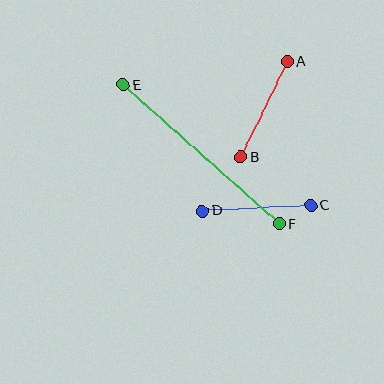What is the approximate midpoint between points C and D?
The midpoint is at approximately (256, 208) pixels.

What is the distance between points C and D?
The distance is approximately 108 pixels.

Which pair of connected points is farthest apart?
Points E and F are farthest apart.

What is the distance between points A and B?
The distance is approximately 106 pixels.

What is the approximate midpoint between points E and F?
The midpoint is at approximately (201, 154) pixels.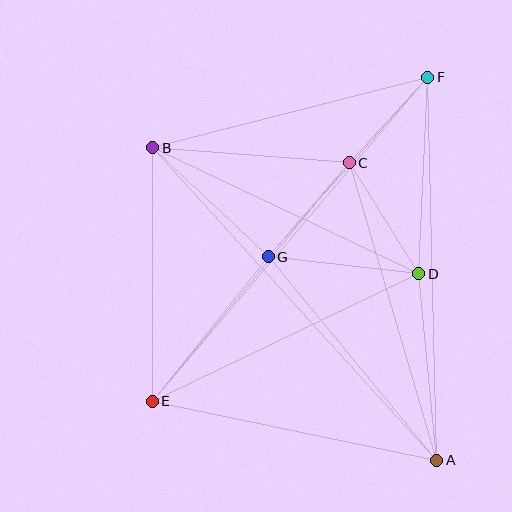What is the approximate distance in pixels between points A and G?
The distance between A and G is approximately 264 pixels.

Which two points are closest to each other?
Points C and F are closest to each other.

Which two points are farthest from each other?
Points E and F are farthest from each other.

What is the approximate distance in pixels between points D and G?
The distance between D and G is approximately 151 pixels.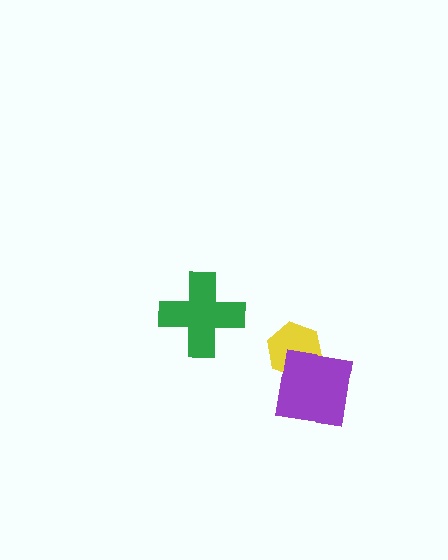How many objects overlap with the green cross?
0 objects overlap with the green cross.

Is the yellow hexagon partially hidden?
Yes, it is partially covered by another shape.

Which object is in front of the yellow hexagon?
The purple square is in front of the yellow hexagon.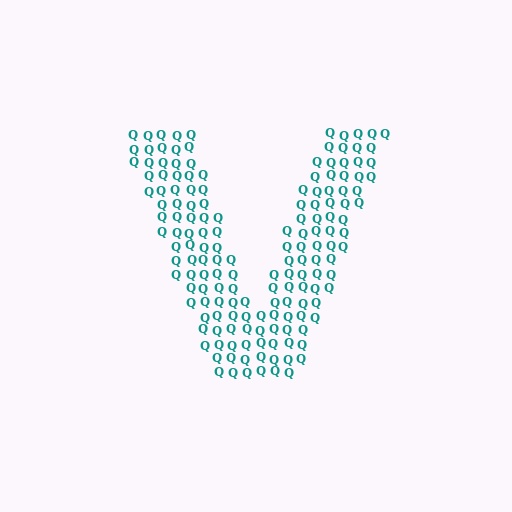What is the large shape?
The large shape is the letter V.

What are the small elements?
The small elements are letter Q's.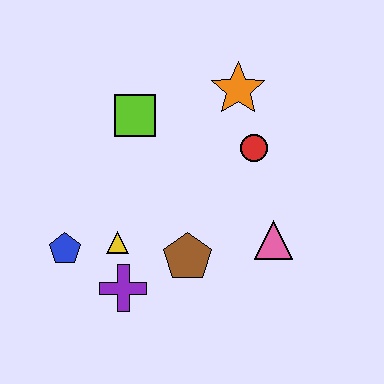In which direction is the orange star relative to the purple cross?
The orange star is above the purple cross.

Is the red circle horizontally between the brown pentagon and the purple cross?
No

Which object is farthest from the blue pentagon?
The orange star is farthest from the blue pentagon.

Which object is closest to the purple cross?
The yellow triangle is closest to the purple cross.